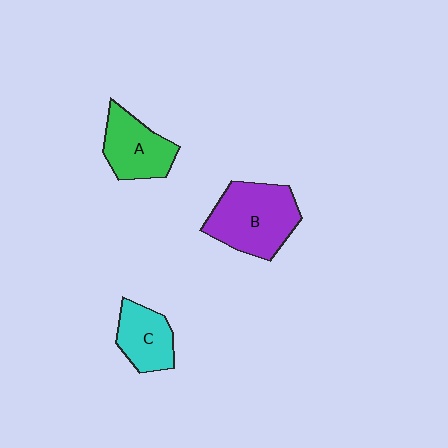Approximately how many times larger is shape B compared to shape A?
Approximately 1.4 times.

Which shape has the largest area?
Shape B (purple).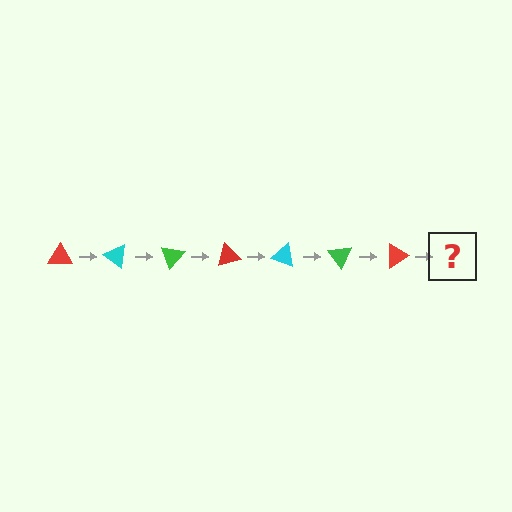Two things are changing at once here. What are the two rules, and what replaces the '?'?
The two rules are that it rotates 35 degrees each step and the color cycles through red, cyan, and green. The '?' should be a cyan triangle, rotated 245 degrees from the start.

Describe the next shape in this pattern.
It should be a cyan triangle, rotated 245 degrees from the start.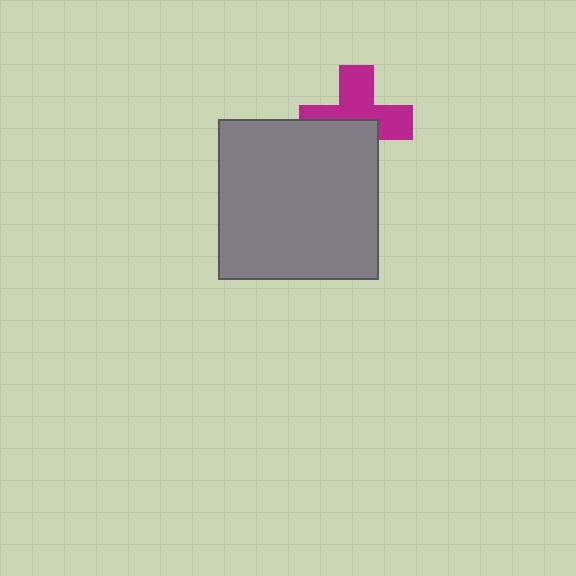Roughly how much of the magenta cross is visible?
About half of it is visible (roughly 55%).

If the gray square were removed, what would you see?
You would see the complete magenta cross.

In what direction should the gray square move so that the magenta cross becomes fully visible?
The gray square should move down. That is the shortest direction to clear the overlap and leave the magenta cross fully visible.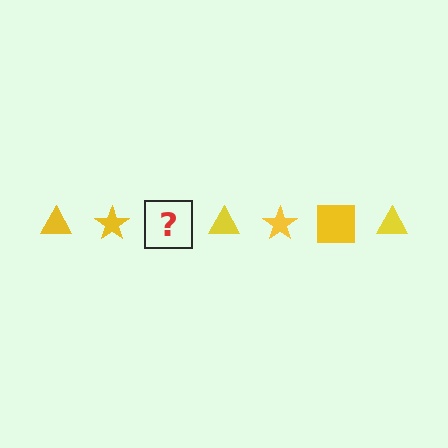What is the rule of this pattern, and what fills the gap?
The rule is that the pattern cycles through triangle, star, square shapes in yellow. The gap should be filled with a yellow square.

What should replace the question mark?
The question mark should be replaced with a yellow square.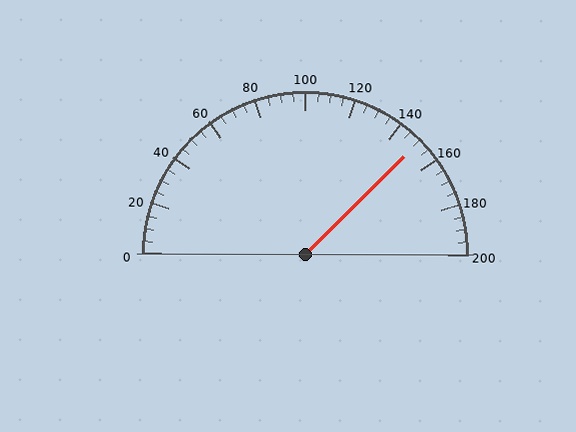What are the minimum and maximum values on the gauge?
The gauge ranges from 0 to 200.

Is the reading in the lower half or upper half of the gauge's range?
The reading is in the upper half of the range (0 to 200).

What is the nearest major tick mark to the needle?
The nearest major tick mark is 160.